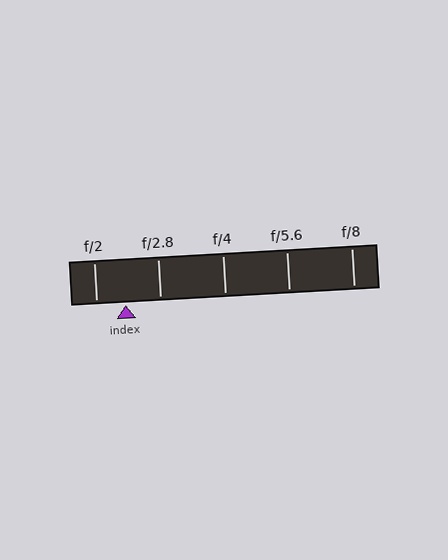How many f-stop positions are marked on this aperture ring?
There are 5 f-stop positions marked.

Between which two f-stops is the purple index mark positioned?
The index mark is between f/2 and f/2.8.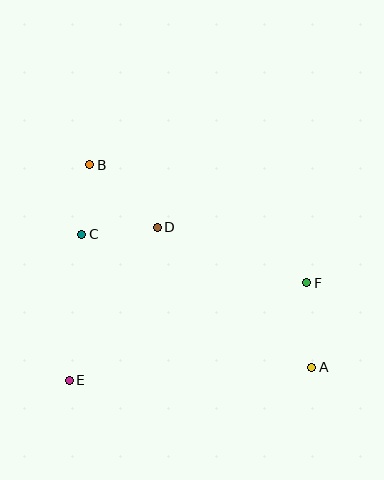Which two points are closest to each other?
Points B and C are closest to each other.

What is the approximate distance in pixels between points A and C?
The distance between A and C is approximately 266 pixels.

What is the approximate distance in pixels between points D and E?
The distance between D and E is approximately 176 pixels.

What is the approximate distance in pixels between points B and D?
The distance between B and D is approximately 92 pixels.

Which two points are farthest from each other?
Points A and B are farthest from each other.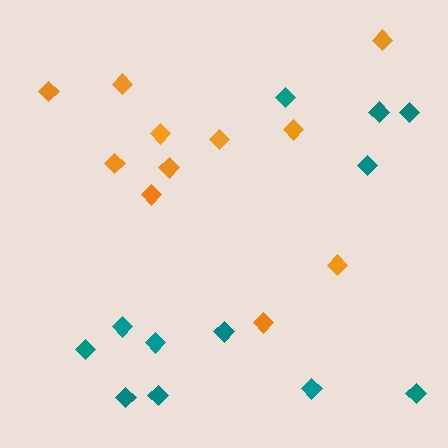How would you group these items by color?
There are 2 groups: one group of teal diamonds (12) and one group of orange diamonds (11).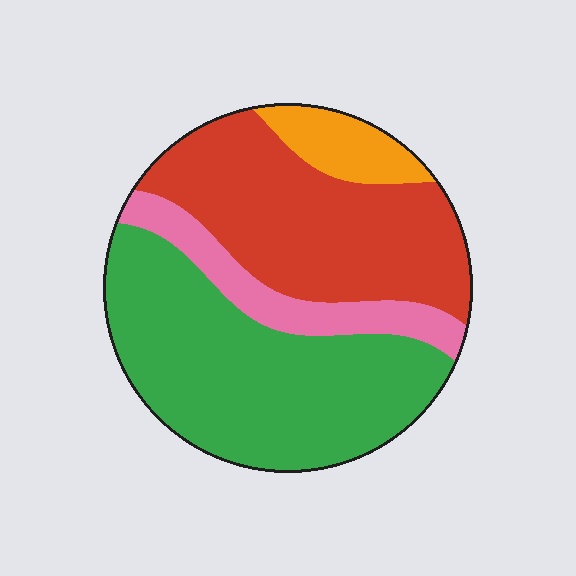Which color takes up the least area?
Orange, at roughly 10%.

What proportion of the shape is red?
Red takes up about three eighths (3/8) of the shape.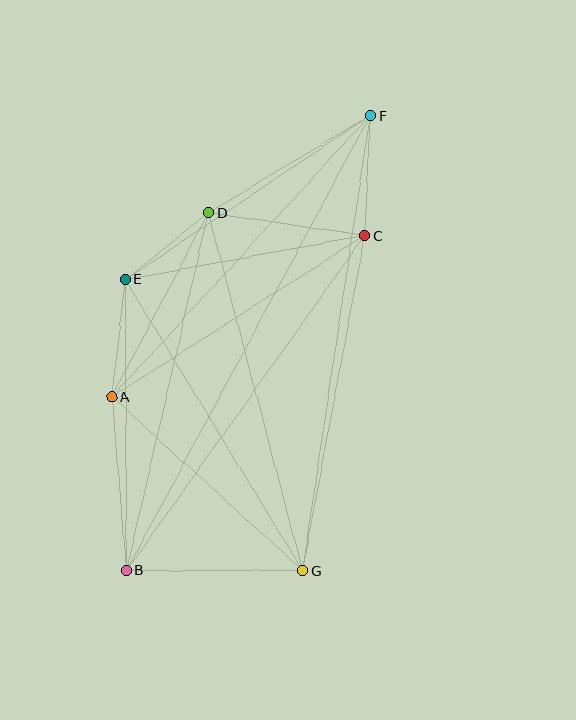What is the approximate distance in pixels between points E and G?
The distance between E and G is approximately 341 pixels.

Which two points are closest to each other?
Points D and E are closest to each other.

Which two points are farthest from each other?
Points B and F are farthest from each other.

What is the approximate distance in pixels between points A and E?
The distance between A and E is approximately 119 pixels.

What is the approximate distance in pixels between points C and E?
The distance between C and E is approximately 244 pixels.